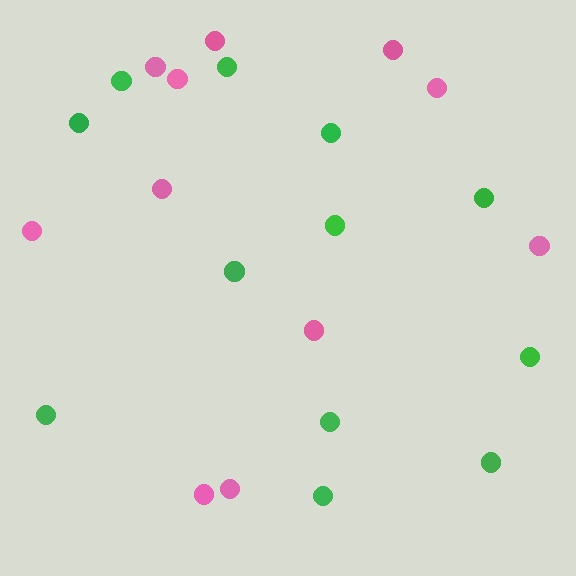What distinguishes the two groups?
There are 2 groups: one group of green circles (12) and one group of pink circles (11).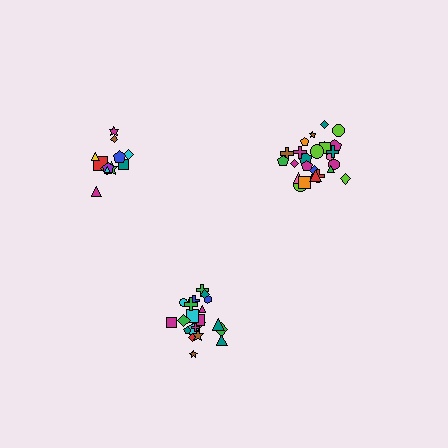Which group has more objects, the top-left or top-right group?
The top-right group.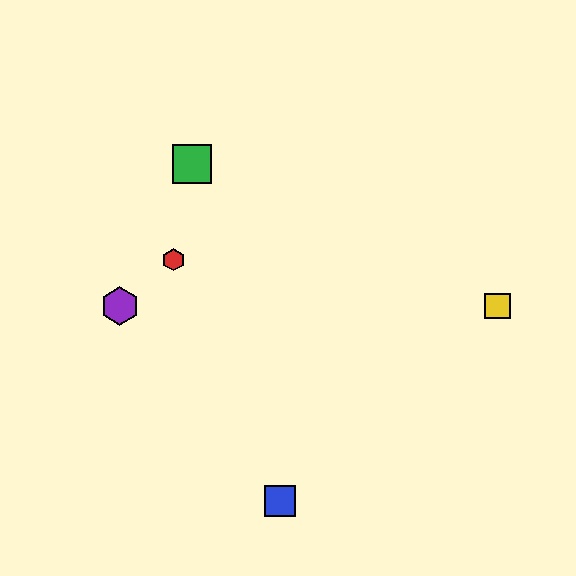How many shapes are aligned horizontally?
2 shapes (the yellow square, the purple hexagon) are aligned horizontally.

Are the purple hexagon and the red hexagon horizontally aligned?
No, the purple hexagon is at y≈306 and the red hexagon is at y≈260.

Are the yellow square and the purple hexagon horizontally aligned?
Yes, both are at y≈306.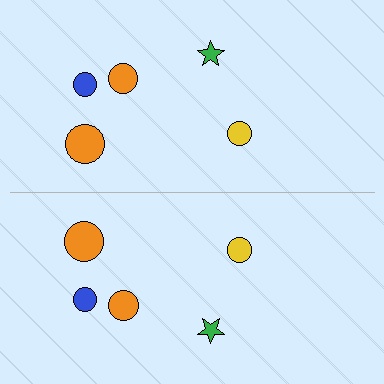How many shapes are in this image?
There are 10 shapes in this image.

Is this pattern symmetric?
Yes, this pattern has bilateral (reflection) symmetry.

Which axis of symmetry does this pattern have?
The pattern has a horizontal axis of symmetry running through the center of the image.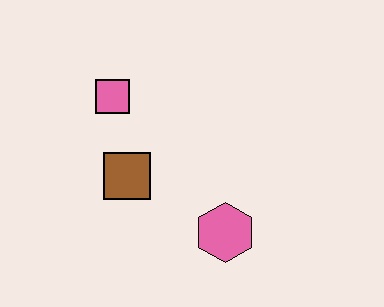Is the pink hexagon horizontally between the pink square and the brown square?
No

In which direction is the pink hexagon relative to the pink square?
The pink hexagon is below the pink square.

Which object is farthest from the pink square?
The pink hexagon is farthest from the pink square.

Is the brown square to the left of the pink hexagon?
Yes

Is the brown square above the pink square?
No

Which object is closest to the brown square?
The pink square is closest to the brown square.